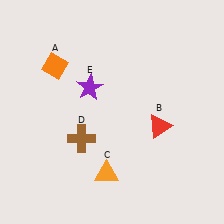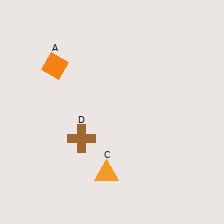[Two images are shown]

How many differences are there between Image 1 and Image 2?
There are 2 differences between the two images.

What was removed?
The red triangle (B), the purple star (E) were removed in Image 2.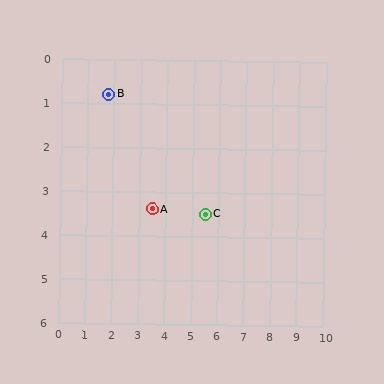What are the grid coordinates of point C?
Point C is at approximately (5.5, 3.5).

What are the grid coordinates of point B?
Point B is at approximately (1.8, 0.8).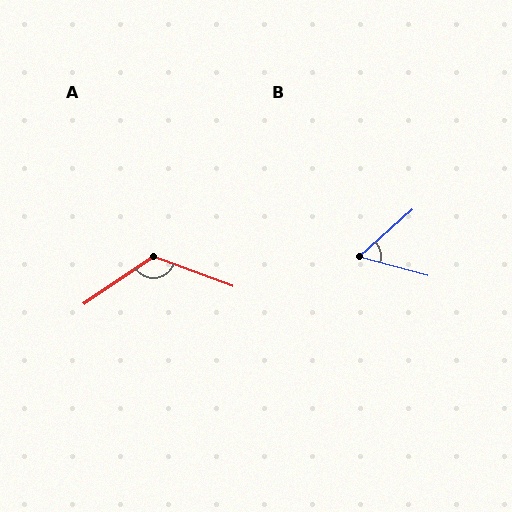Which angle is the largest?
A, at approximately 125 degrees.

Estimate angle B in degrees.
Approximately 57 degrees.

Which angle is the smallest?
B, at approximately 57 degrees.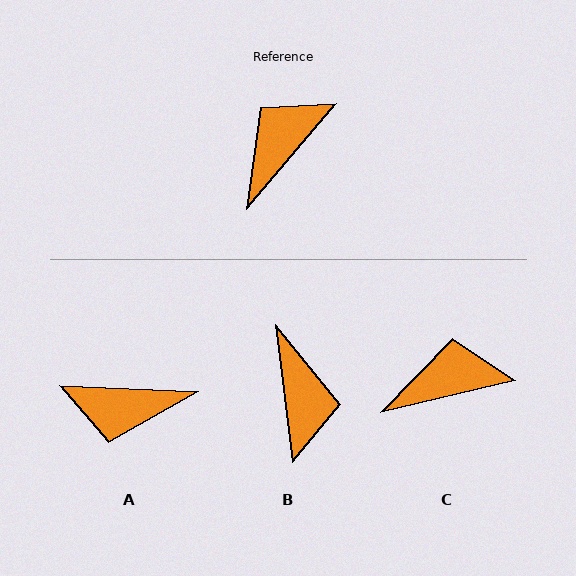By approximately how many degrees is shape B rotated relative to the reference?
Approximately 133 degrees clockwise.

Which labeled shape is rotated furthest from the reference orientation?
B, about 133 degrees away.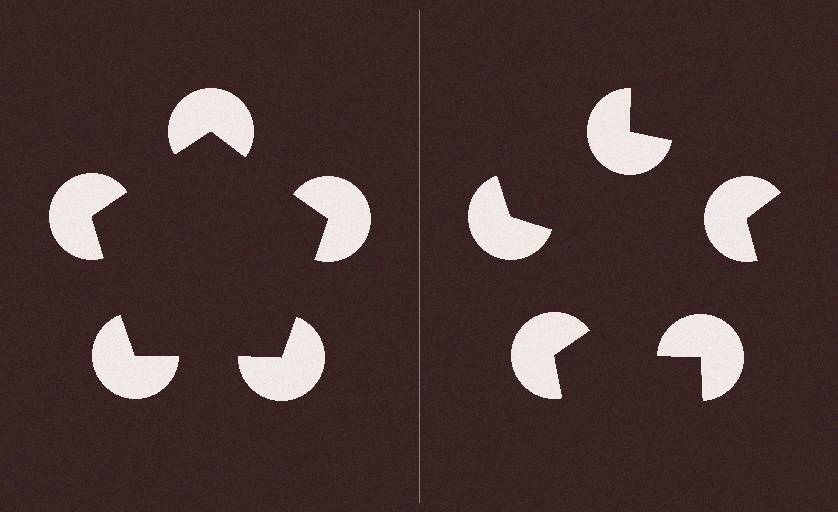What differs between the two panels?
The pac-man discs are positioned identically on both sides; only the wedge orientations differ. On the left they align to a pentagon; on the right they are misaligned.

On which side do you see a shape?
An illusory pentagon appears on the left side. On the right side the wedge cuts are rotated, so no coherent shape forms.